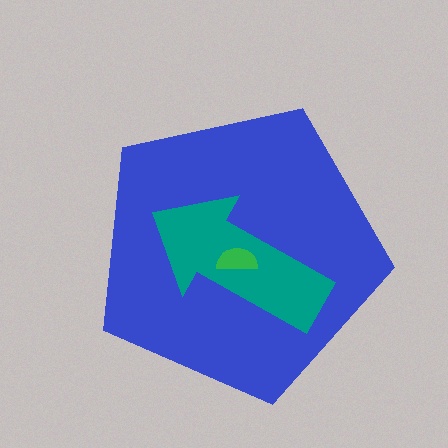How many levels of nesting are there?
3.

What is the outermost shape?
The blue pentagon.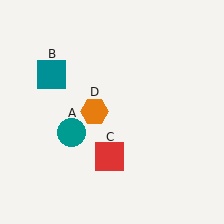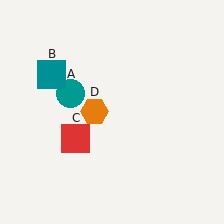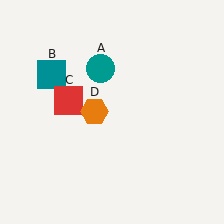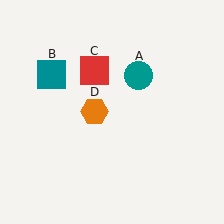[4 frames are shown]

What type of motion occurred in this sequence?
The teal circle (object A), red square (object C) rotated clockwise around the center of the scene.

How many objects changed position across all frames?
2 objects changed position: teal circle (object A), red square (object C).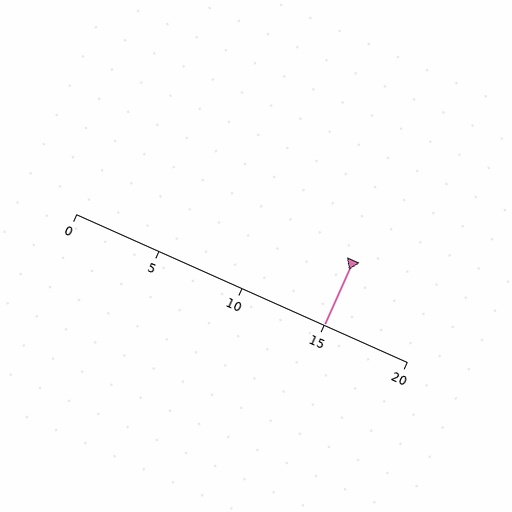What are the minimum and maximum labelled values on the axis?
The axis runs from 0 to 20.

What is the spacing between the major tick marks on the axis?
The major ticks are spaced 5 apart.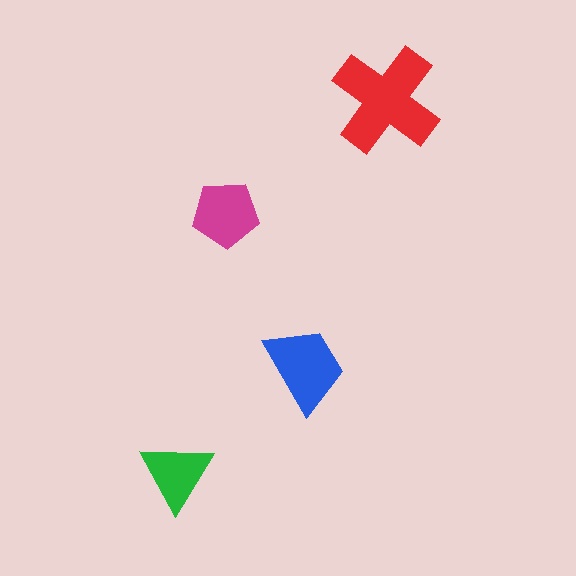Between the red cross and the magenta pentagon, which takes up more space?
The red cross.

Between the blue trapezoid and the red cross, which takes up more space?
The red cross.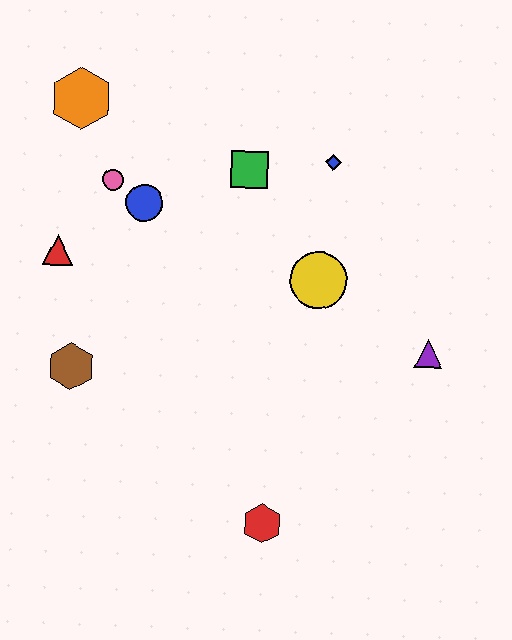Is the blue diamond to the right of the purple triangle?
No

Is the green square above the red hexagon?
Yes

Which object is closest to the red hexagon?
The purple triangle is closest to the red hexagon.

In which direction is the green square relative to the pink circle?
The green square is to the right of the pink circle.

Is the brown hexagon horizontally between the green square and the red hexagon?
No